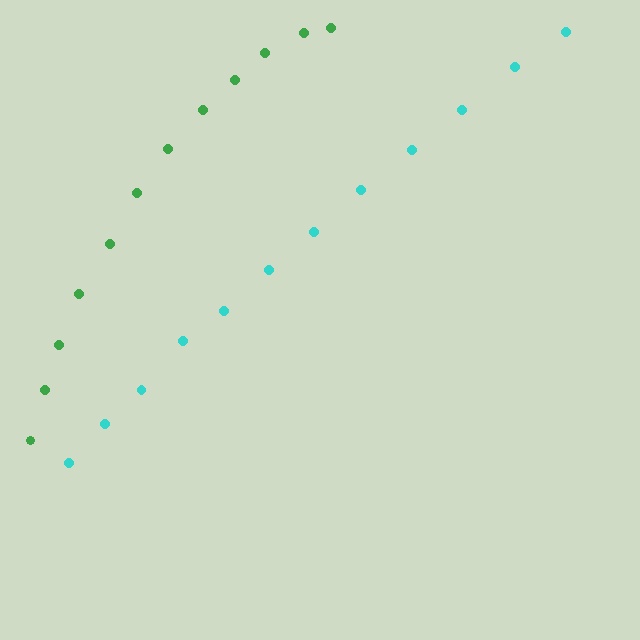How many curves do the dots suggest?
There are 2 distinct paths.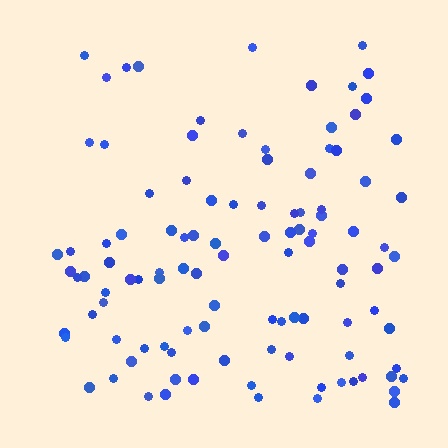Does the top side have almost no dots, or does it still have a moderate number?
Still a moderate number, just noticeably fewer than the bottom.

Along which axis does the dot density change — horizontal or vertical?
Vertical.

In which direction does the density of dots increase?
From top to bottom, with the bottom side densest.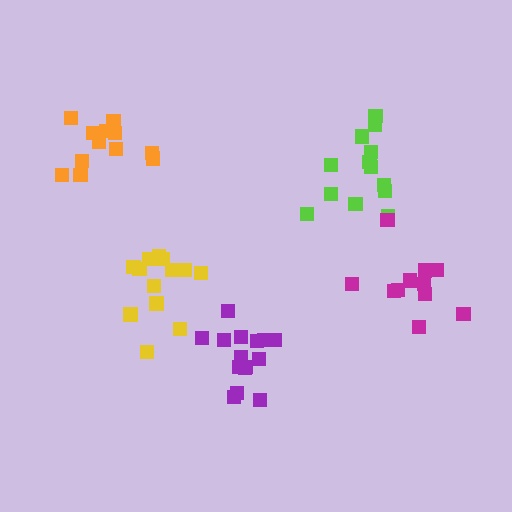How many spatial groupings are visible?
There are 5 spatial groupings.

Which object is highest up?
The orange cluster is topmost.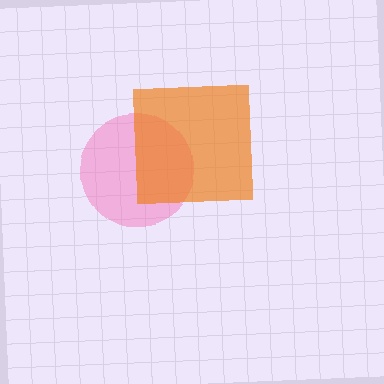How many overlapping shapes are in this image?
There are 2 overlapping shapes in the image.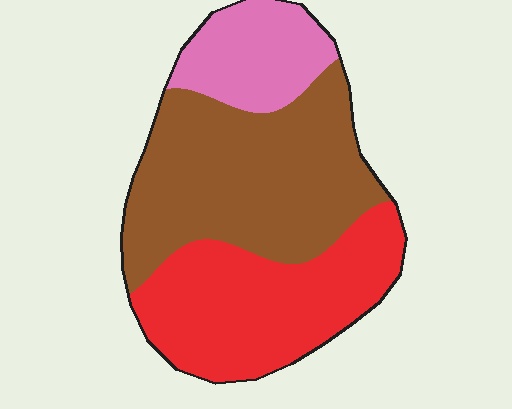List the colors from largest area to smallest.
From largest to smallest: brown, red, pink.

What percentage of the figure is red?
Red takes up between a third and a half of the figure.